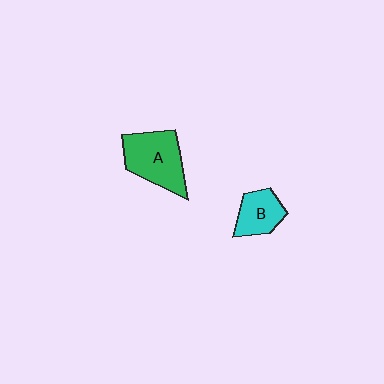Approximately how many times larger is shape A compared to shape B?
Approximately 1.6 times.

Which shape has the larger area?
Shape A (green).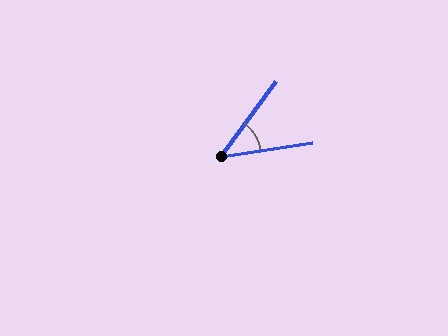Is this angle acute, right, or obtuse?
It is acute.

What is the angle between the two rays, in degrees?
Approximately 45 degrees.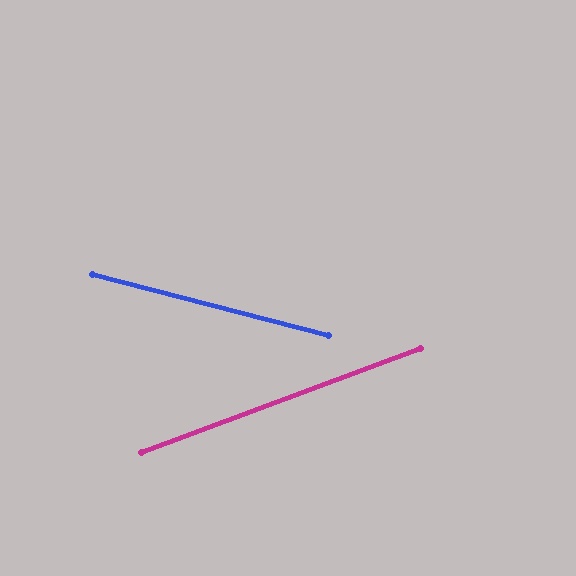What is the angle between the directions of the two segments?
Approximately 35 degrees.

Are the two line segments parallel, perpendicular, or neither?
Neither parallel nor perpendicular — they differ by about 35°.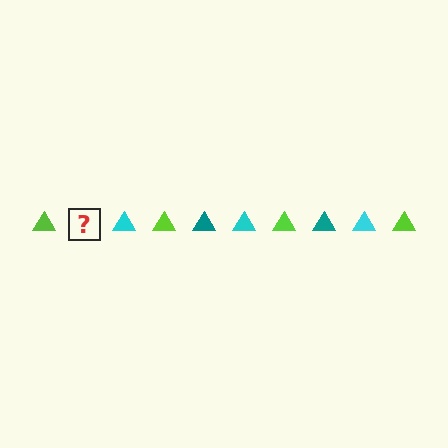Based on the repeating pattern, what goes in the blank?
The blank should be a teal triangle.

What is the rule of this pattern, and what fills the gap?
The rule is that the pattern cycles through lime, teal, cyan triangles. The gap should be filled with a teal triangle.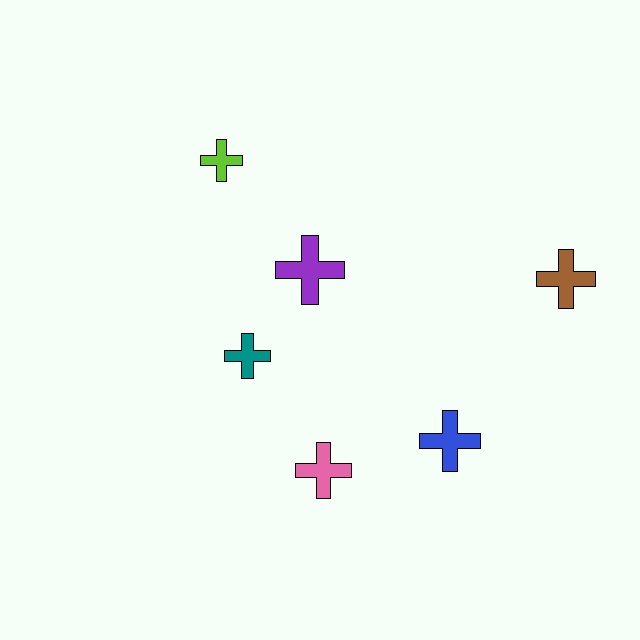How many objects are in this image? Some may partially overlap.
There are 6 objects.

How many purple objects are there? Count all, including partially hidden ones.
There is 1 purple object.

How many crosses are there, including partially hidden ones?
There are 6 crosses.